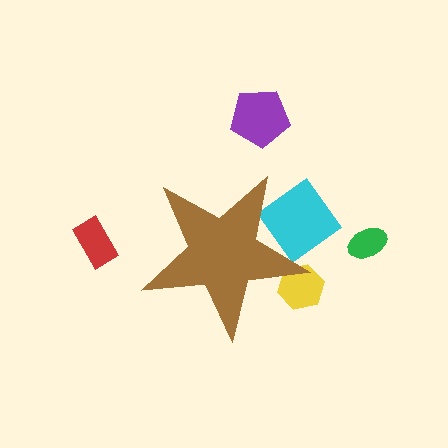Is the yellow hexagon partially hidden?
Yes, the yellow hexagon is partially hidden behind the brown star.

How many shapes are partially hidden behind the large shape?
2 shapes are partially hidden.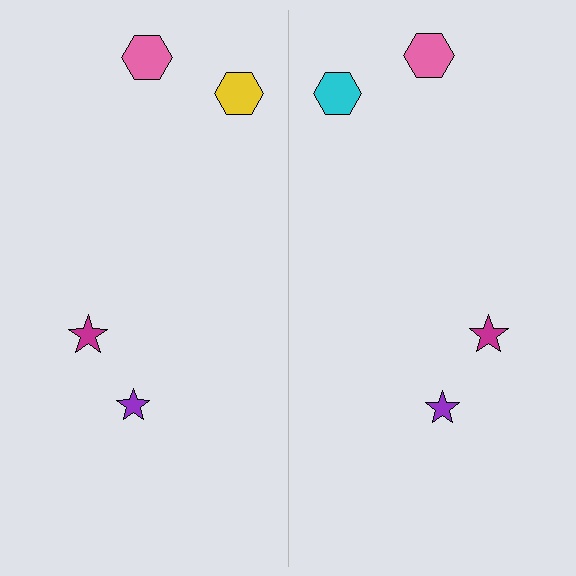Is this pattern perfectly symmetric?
No, the pattern is not perfectly symmetric. The cyan hexagon on the right side breaks the symmetry — its mirror counterpart is yellow.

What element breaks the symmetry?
The cyan hexagon on the right side breaks the symmetry — its mirror counterpart is yellow.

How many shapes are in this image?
There are 8 shapes in this image.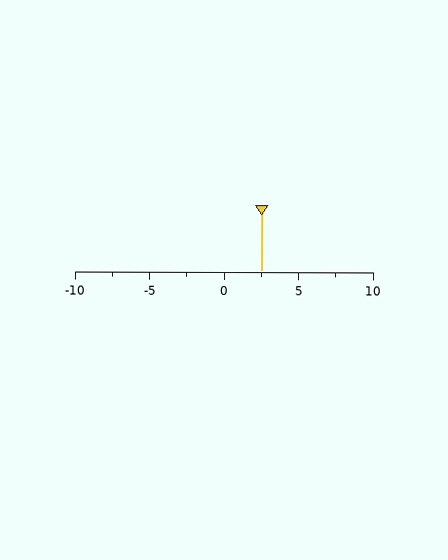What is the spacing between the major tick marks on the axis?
The major ticks are spaced 5 apart.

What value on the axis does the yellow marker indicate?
The marker indicates approximately 2.5.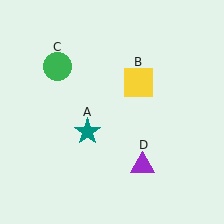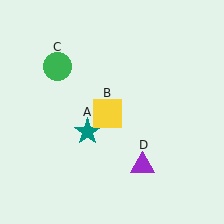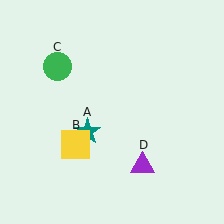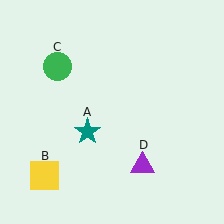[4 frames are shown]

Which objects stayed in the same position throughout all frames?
Teal star (object A) and green circle (object C) and purple triangle (object D) remained stationary.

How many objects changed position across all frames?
1 object changed position: yellow square (object B).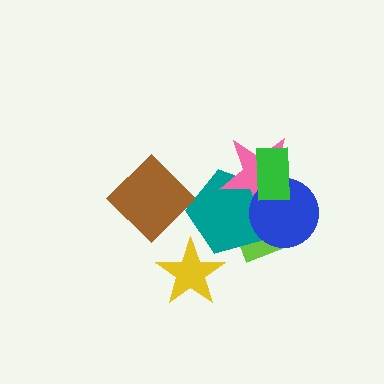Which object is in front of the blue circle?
The green rectangle is in front of the blue circle.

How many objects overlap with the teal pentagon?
5 objects overlap with the teal pentagon.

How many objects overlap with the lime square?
4 objects overlap with the lime square.